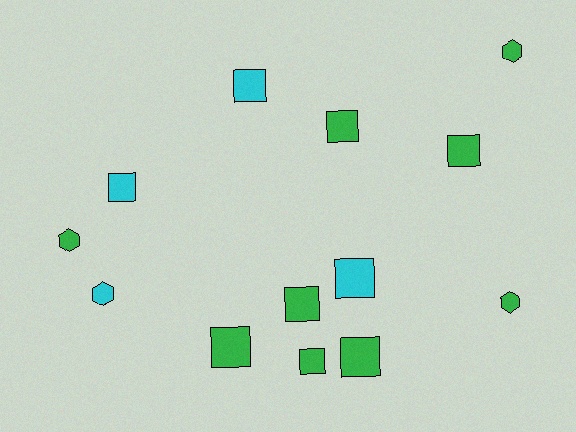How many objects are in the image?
There are 13 objects.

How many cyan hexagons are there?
There is 1 cyan hexagon.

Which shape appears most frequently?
Square, with 9 objects.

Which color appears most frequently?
Green, with 9 objects.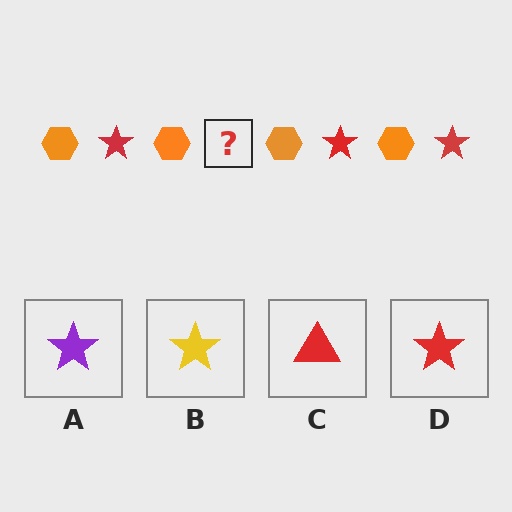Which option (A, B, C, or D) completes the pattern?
D.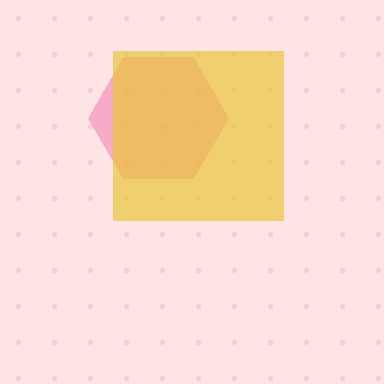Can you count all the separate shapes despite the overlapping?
Yes, there are 2 separate shapes.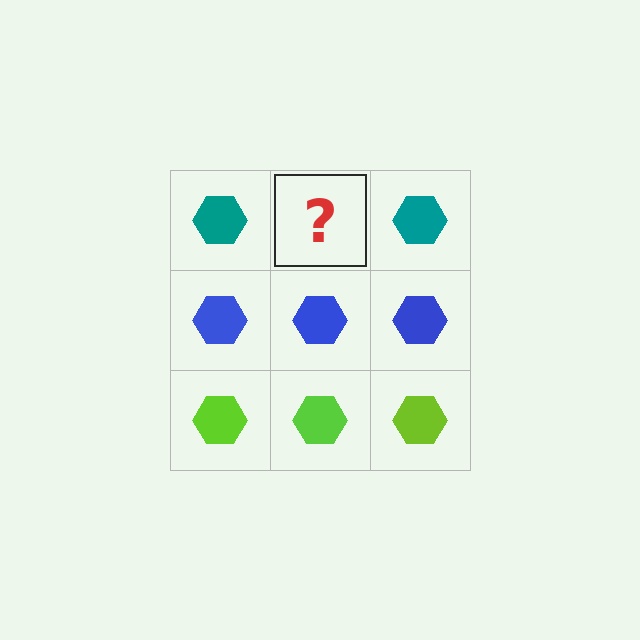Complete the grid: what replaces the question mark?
The question mark should be replaced with a teal hexagon.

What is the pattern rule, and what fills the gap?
The rule is that each row has a consistent color. The gap should be filled with a teal hexagon.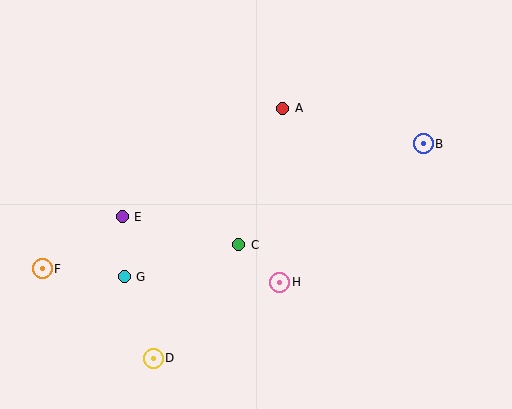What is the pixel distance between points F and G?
The distance between F and G is 83 pixels.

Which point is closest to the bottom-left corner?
Point F is closest to the bottom-left corner.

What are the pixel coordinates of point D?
Point D is at (153, 358).